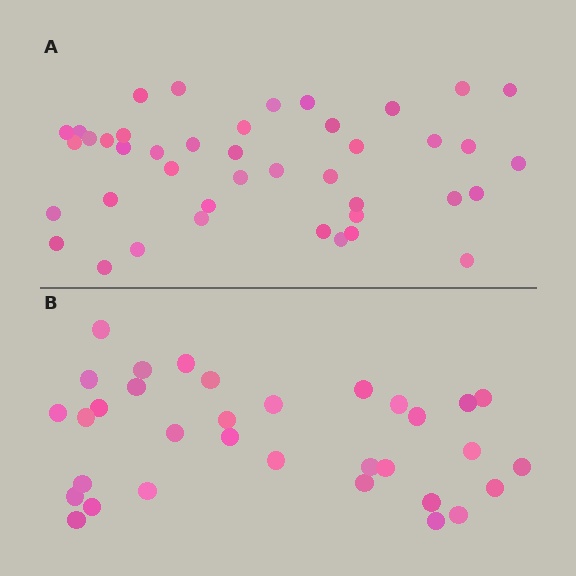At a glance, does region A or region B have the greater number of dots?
Region A (the top region) has more dots.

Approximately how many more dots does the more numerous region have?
Region A has roughly 8 or so more dots than region B.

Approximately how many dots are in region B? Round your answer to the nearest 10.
About 30 dots. (The exact count is 33, which rounds to 30.)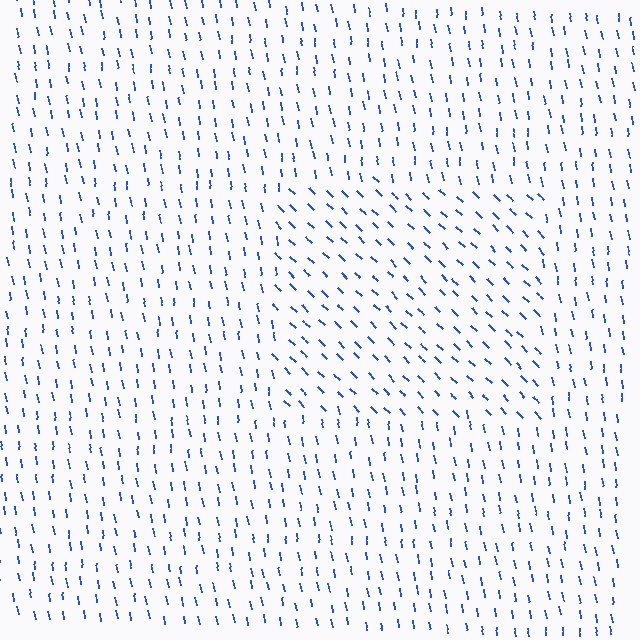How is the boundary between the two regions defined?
The boundary is defined purely by a change in line orientation (approximately 36 degrees difference). All lines are the same color and thickness.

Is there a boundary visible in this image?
Yes, there is a texture boundary formed by a change in line orientation.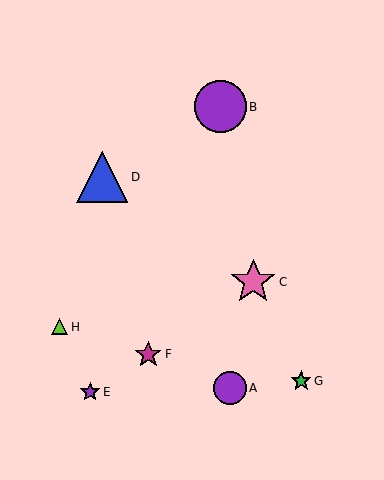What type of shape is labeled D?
Shape D is a blue triangle.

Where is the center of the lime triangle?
The center of the lime triangle is at (60, 327).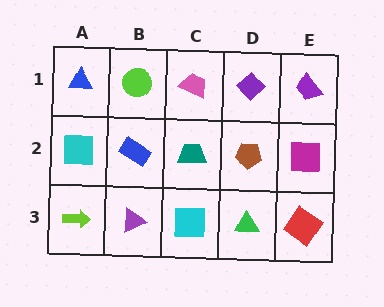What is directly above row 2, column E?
A purple trapezoid.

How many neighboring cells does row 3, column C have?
3.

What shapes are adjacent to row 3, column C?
A teal trapezoid (row 2, column C), a purple triangle (row 3, column B), a green triangle (row 3, column D).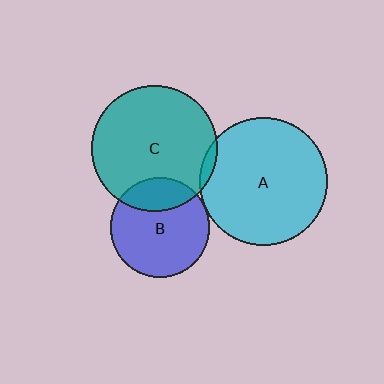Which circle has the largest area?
Circle A (cyan).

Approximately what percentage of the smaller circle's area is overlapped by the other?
Approximately 5%.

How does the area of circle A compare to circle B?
Approximately 1.7 times.